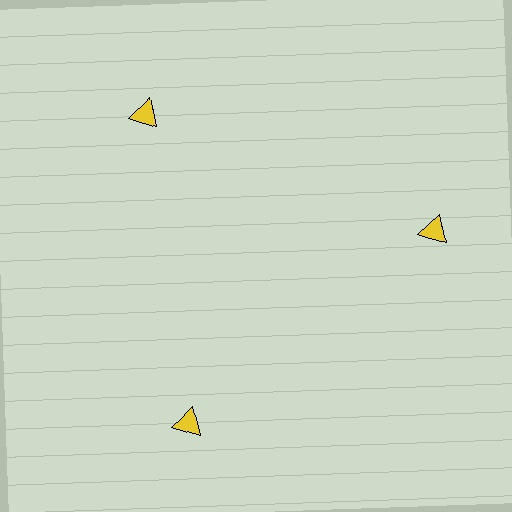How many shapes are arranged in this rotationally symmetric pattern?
There are 3 shapes, arranged in 3 groups of 1.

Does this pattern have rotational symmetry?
Yes, this pattern has 3-fold rotational symmetry. It looks the same after rotating 120 degrees around the center.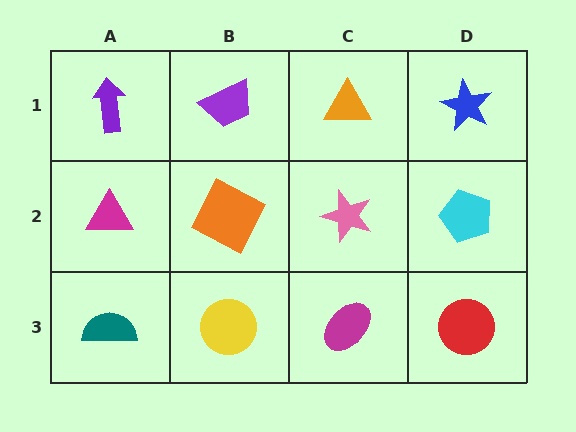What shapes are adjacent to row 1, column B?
An orange square (row 2, column B), a purple arrow (row 1, column A), an orange triangle (row 1, column C).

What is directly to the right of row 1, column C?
A blue star.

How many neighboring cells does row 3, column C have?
3.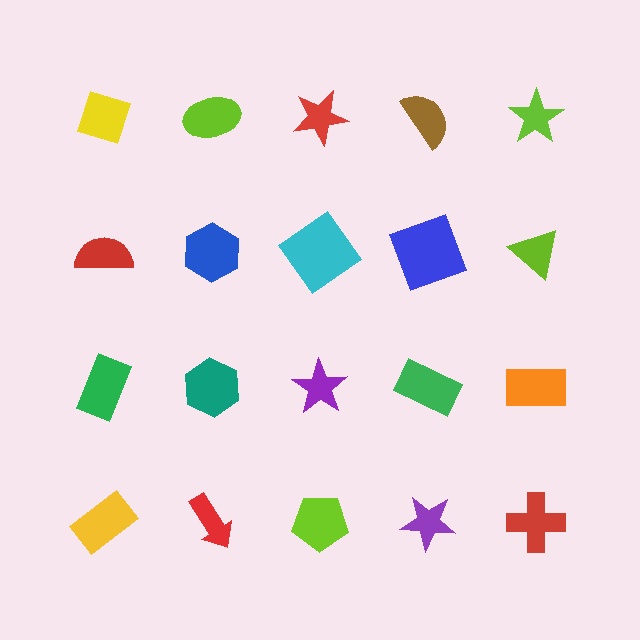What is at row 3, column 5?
An orange rectangle.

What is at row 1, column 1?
A yellow diamond.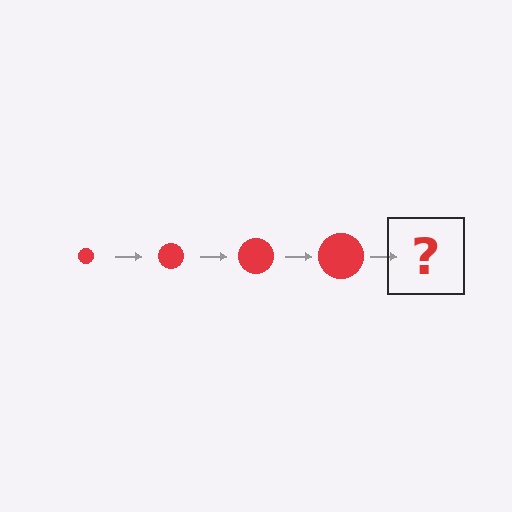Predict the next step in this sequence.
The next step is a red circle, larger than the previous one.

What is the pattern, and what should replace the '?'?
The pattern is that the circle gets progressively larger each step. The '?' should be a red circle, larger than the previous one.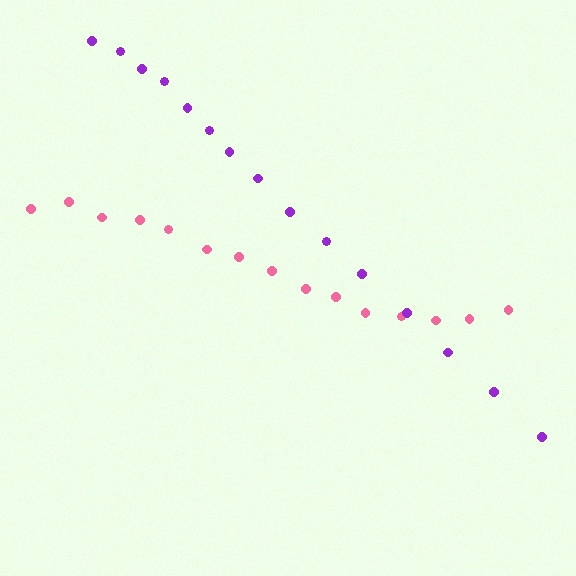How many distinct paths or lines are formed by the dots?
There are 2 distinct paths.